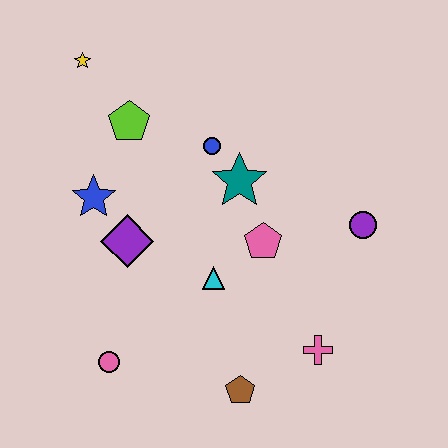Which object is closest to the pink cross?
The brown pentagon is closest to the pink cross.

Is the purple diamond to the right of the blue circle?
No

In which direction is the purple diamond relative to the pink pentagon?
The purple diamond is to the left of the pink pentagon.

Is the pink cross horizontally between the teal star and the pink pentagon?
No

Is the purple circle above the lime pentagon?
No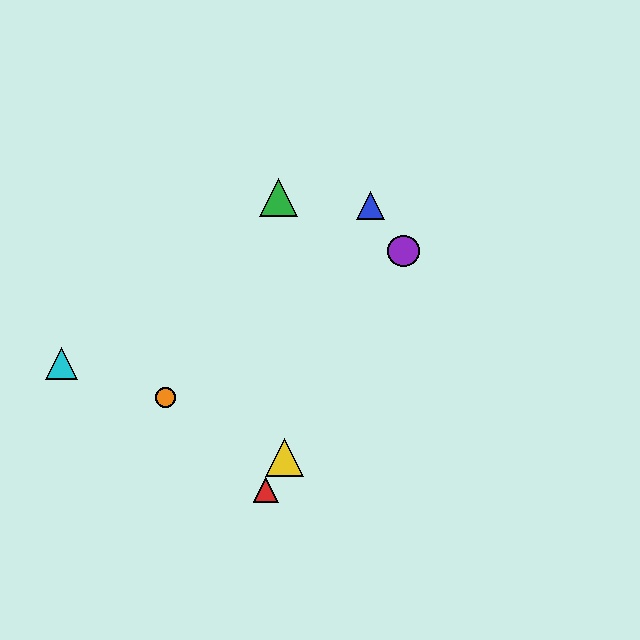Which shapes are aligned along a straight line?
The red triangle, the yellow triangle, the purple circle are aligned along a straight line.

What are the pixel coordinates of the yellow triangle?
The yellow triangle is at (284, 457).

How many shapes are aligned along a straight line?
3 shapes (the red triangle, the yellow triangle, the purple circle) are aligned along a straight line.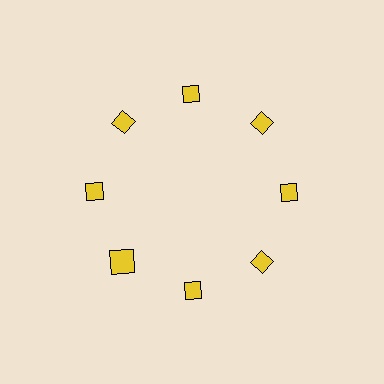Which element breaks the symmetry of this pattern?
The yellow square at roughly the 8 o'clock position breaks the symmetry. All other shapes are yellow diamonds.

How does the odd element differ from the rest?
It has a different shape: square instead of diamond.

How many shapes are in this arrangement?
There are 8 shapes arranged in a ring pattern.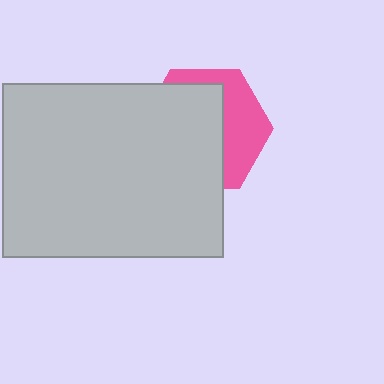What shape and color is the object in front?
The object in front is a light gray rectangle.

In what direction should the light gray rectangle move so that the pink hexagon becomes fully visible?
The light gray rectangle should move left. That is the shortest direction to clear the overlap and leave the pink hexagon fully visible.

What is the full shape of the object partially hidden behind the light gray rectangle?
The partially hidden object is a pink hexagon.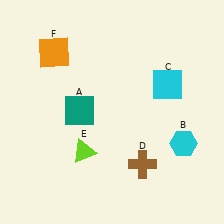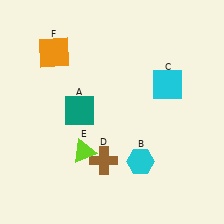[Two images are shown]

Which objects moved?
The objects that moved are: the cyan hexagon (B), the brown cross (D).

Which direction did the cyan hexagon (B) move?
The cyan hexagon (B) moved left.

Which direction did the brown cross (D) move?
The brown cross (D) moved left.